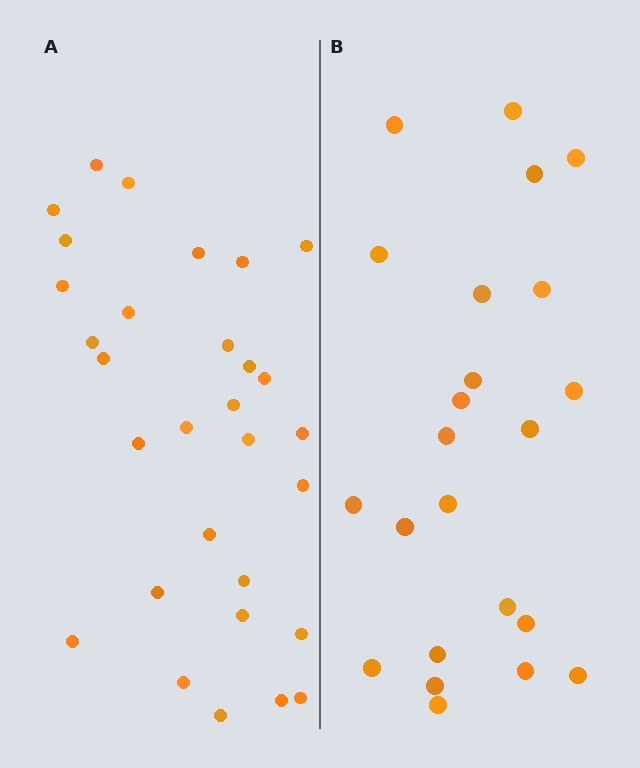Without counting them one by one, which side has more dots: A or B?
Region A (the left region) has more dots.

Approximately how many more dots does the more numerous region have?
Region A has roughly 8 or so more dots than region B.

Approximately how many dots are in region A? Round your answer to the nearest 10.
About 30 dots.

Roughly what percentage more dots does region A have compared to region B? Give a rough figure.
About 30% more.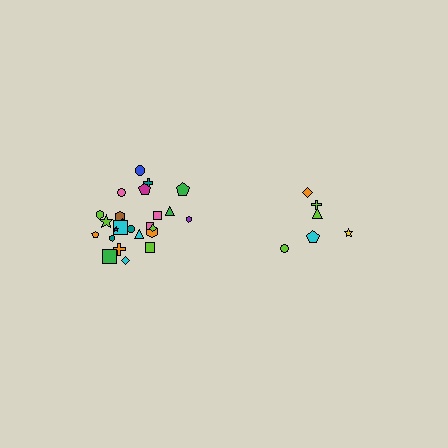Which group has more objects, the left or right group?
The left group.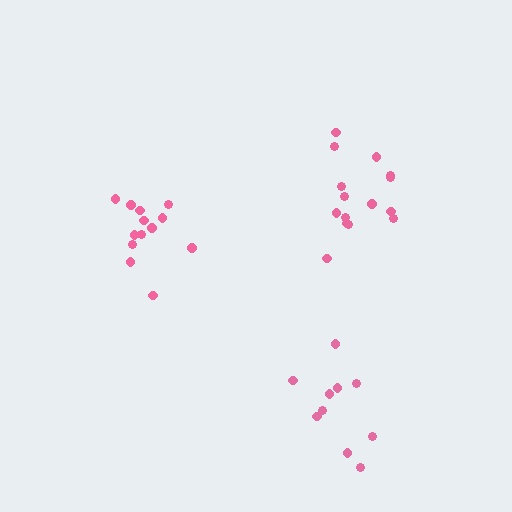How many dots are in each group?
Group 1: 13 dots, Group 2: 15 dots, Group 3: 10 dots (38 total).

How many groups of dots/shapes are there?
There are 3 groups.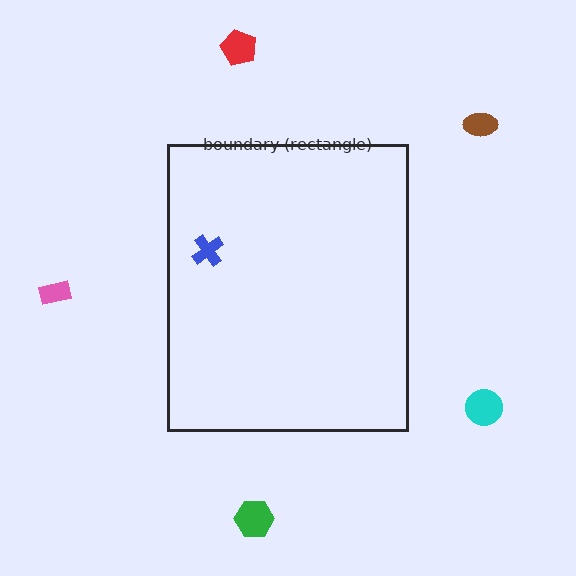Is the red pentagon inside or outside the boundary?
Outside.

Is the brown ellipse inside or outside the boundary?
Outside.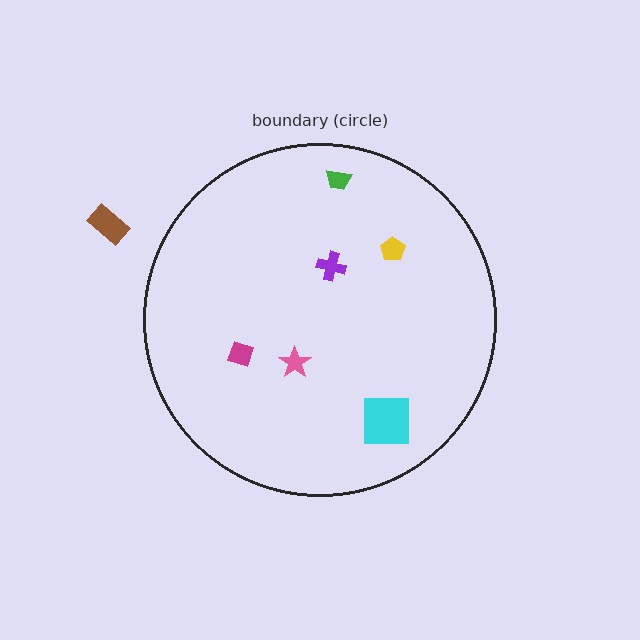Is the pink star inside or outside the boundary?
Inside.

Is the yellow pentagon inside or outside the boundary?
Inside.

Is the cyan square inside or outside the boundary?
Inside.